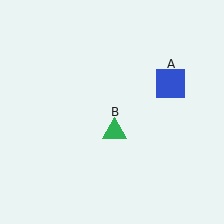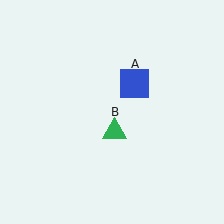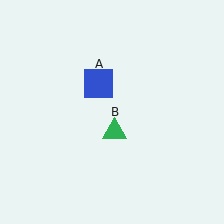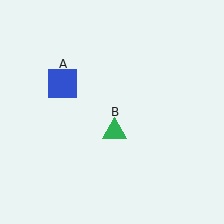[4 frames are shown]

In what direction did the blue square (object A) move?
The blue square (object A) moved left.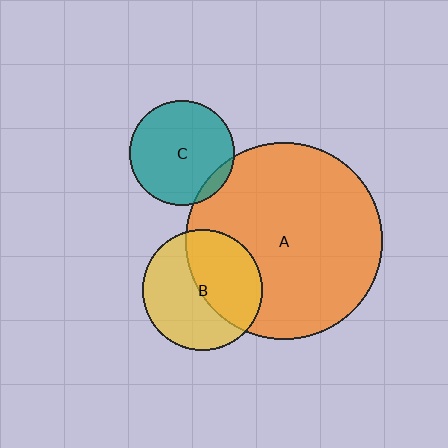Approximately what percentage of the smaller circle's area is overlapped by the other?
Approximately 10%.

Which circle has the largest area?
Circle A (orange).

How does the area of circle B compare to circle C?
Approximately 1.3 times.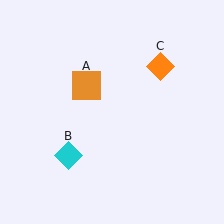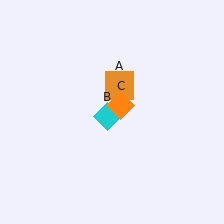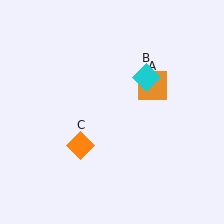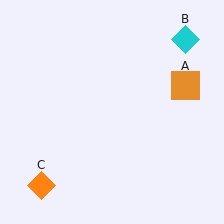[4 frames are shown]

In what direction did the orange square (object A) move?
The orange square (object A) moved right.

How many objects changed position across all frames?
3 objects changed position: orange square (object A), cyan diamond (object B), orange diamond (object C).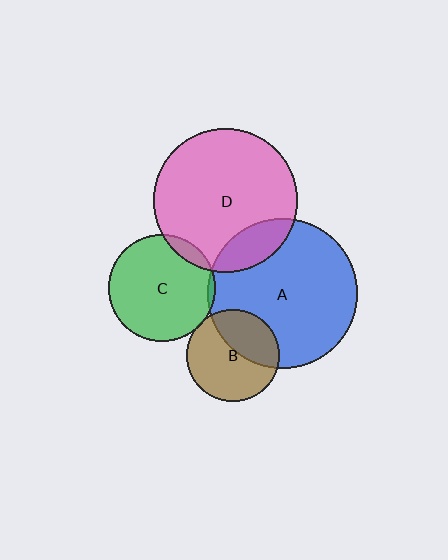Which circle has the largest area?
Circle A (blue).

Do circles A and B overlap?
Yes.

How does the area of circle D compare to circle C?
Approximately 1.8 times.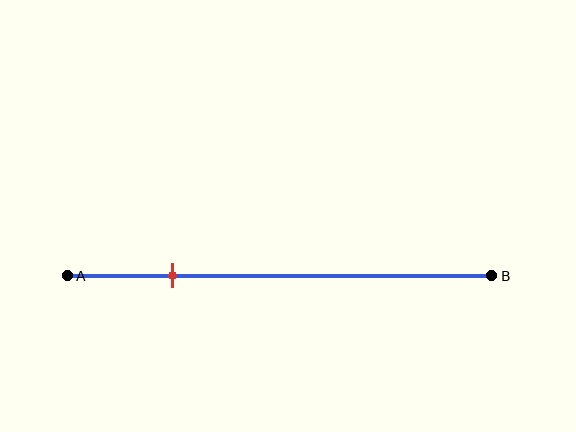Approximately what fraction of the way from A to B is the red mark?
The red mark is approximately 25% of the way from A to B.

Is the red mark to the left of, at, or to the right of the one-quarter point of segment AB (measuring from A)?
The red mark is approximately at the one-quarter point of segment AB.